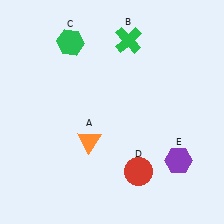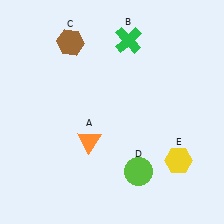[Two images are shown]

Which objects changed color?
C changed from green to brown. D changed from red to lime. E changed from purple to yellow.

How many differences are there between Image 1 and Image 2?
There are 3 differences between the two images.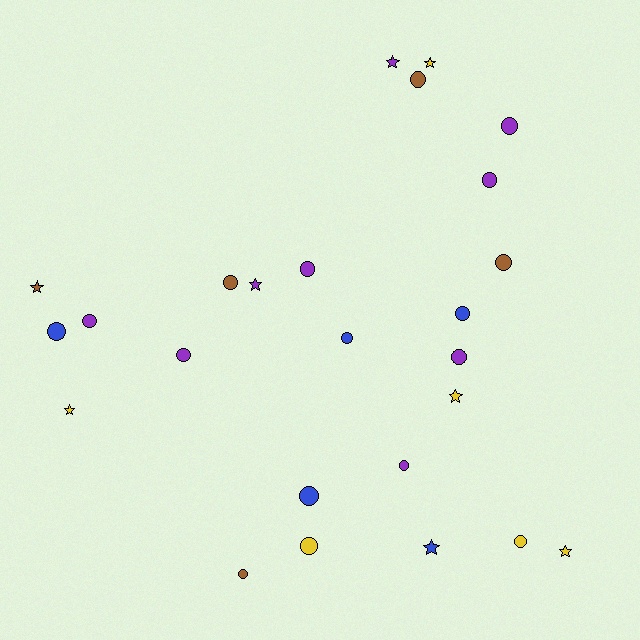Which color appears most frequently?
Purple, with 9 objects.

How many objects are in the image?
There are 25 objects.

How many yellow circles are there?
There are 2 yellow circles.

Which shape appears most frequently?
Circle, with 17 objects.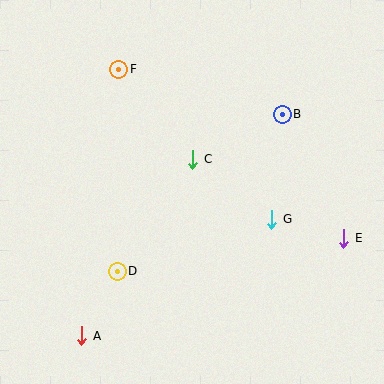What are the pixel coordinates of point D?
Point D is at (117, 271).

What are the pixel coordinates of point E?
Point E is at (344, 238).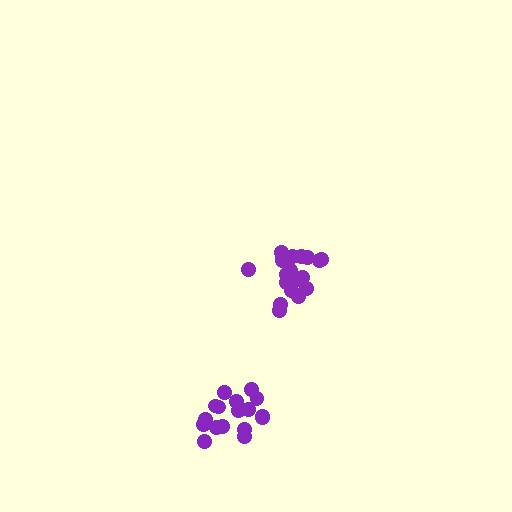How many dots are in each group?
Group 1: 17 dots, Group 2: 20 dots (37 total).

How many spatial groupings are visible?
There are 2 spatial groupings.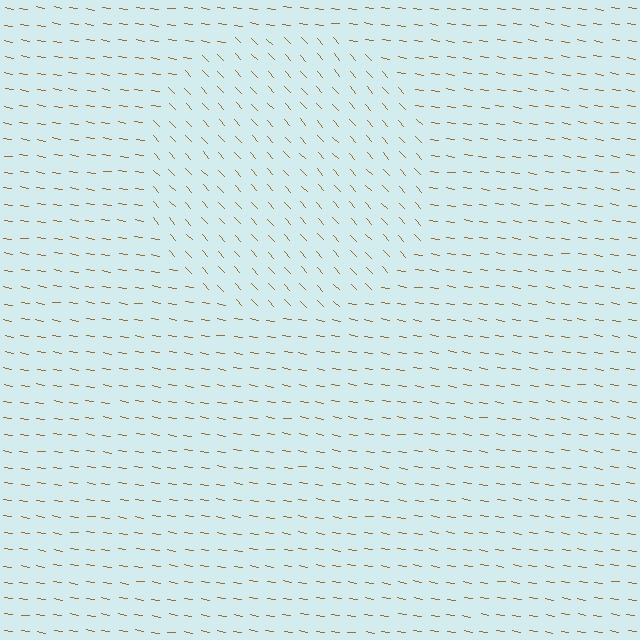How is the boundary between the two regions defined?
The boundary is defined purely by a change in line orientation (approximately 39 degrees difference). All lines are the same color and thickness.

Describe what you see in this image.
The image is filled with small brown line segments. A circle region in the image has lines oriented differently from the surrounding lines, creating a visible texture boundary.